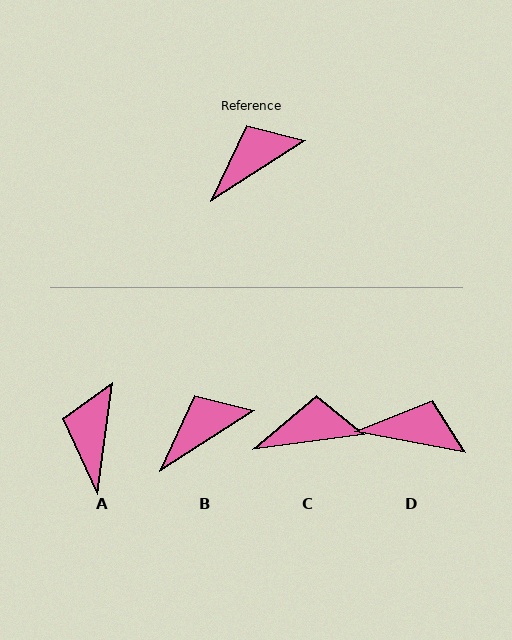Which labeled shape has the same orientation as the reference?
B.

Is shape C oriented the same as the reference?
No, it is off by about 25 degrees.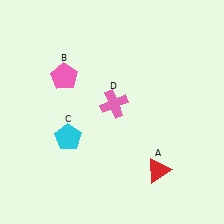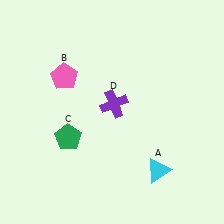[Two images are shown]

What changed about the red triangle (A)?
In Image 1, A is red. In Image 2, it changed to cyan.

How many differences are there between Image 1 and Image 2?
There are 3 differences between the two images.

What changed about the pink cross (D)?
In Image 1, D is pink. In Image 2, it changed to purple.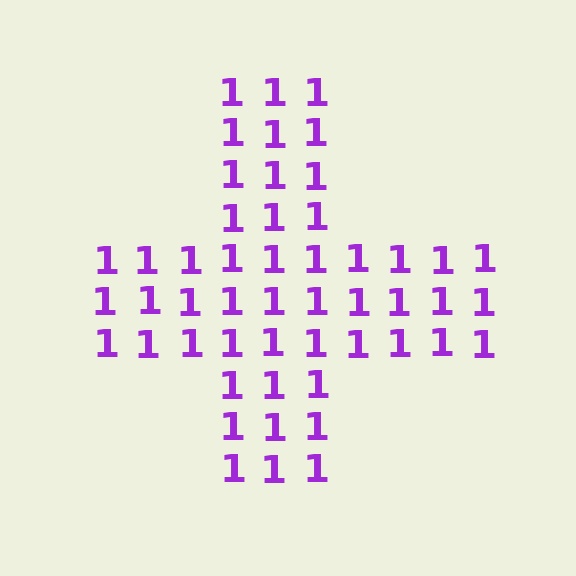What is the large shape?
The large shape is a cross.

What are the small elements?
The small elements are digit 1's.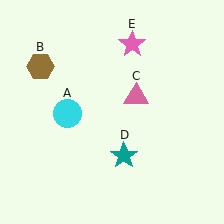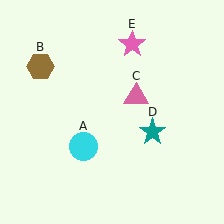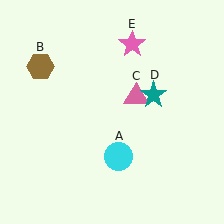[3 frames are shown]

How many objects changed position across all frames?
2 objects changed position: cyan circle (object A), teal star (object D).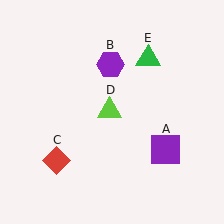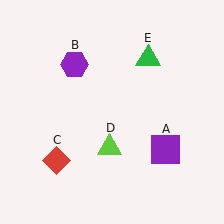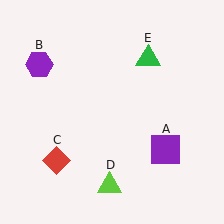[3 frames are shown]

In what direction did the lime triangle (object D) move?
The lime triangle (object D) moved down.